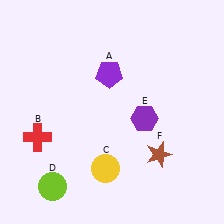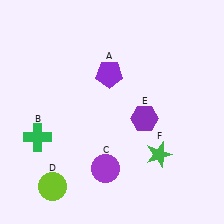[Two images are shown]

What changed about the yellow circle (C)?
In Image 1, C is yellow. In Image 2, it changed to purple.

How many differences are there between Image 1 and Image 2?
There are 3 differences between the two images.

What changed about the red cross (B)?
In Image 1, B is red. In Image 2, it changed to green.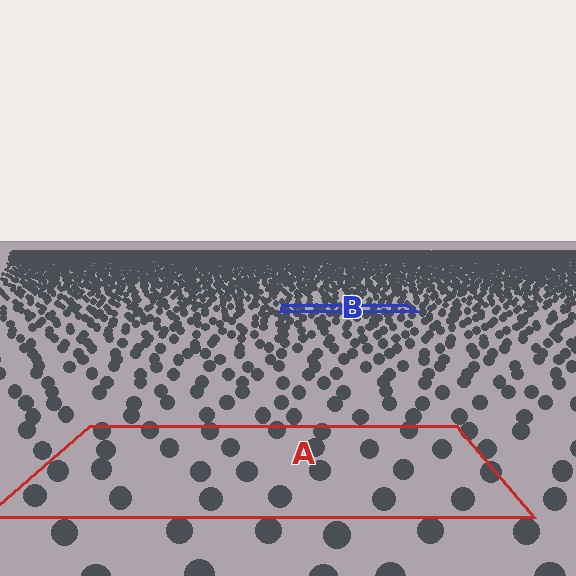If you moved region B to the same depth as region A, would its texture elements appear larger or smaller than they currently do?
They would appear larger. At a closer depth, the same texture elements are projected at a bigger on-screen size.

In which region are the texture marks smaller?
The texture marks are smaller in region B, because it is farther away.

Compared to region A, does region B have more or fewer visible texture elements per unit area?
Region B has more texture elements per unit area — they are packed more densely because it is farther away.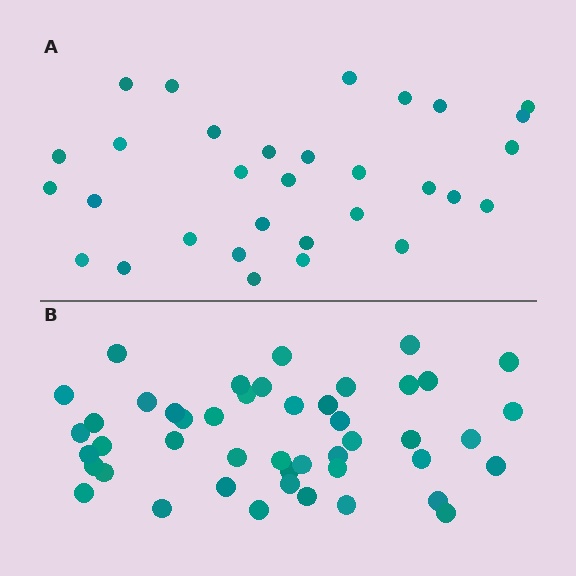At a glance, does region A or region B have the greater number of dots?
Region B (the bottom region) has more dots.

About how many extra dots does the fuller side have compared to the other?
Region B has approximately 15 more dots than region A.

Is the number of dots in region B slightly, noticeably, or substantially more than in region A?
Region B has substantially more. The ratio is roughly 1.5 to 1.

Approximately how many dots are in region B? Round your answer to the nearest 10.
About 50 dots. (The exact count is 46, which rounds to 50.)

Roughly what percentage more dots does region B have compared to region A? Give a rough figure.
About 50% more.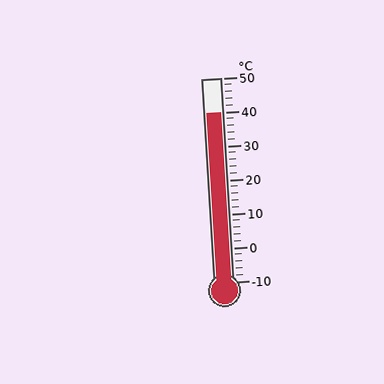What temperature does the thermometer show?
The thermometer shows approximately 40°C.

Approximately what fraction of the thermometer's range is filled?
The thermometer is filled to approximately 85% of its range.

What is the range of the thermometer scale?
The thermometer scale ranges from -10°C to 50°C.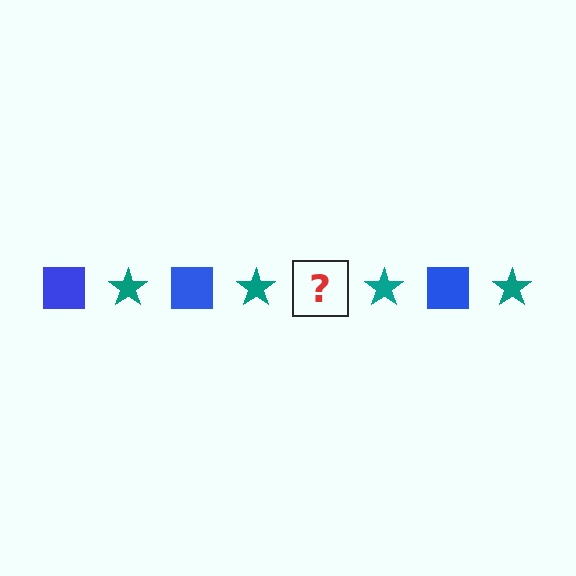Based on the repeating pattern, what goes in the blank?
The blank should be a blue square.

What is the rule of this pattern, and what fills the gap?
The rule is that the pattern alternates between blue square and teal star. The gap should be filled with a blue square.